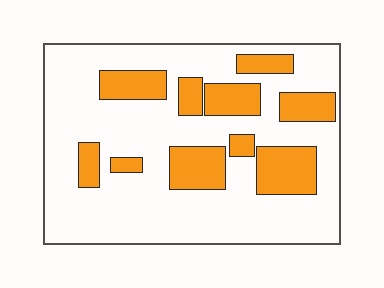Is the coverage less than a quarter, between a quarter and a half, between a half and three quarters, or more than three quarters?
Between a quarter and a half.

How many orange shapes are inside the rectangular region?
10.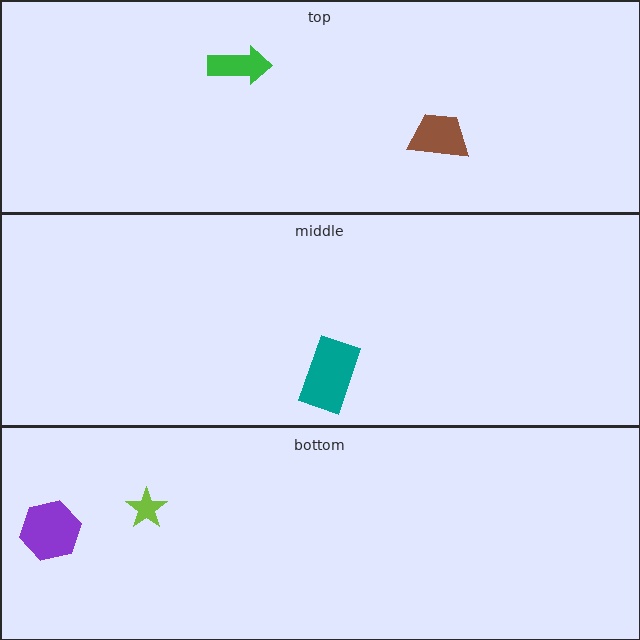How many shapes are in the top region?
2.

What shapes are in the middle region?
The teal rectangle.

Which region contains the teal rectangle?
The middle region.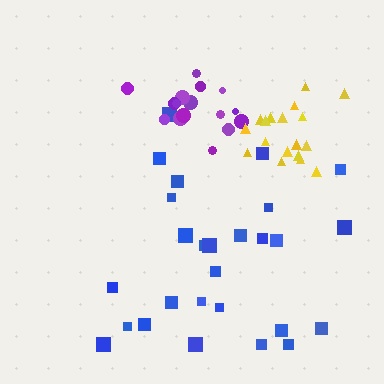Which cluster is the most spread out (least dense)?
Blue.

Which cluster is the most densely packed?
Purple.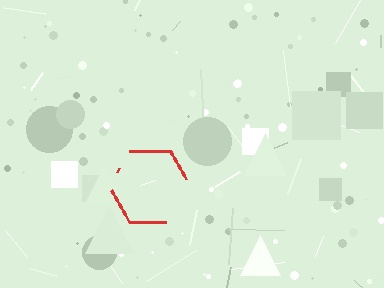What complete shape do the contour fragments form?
The contour fragments form a hexagon.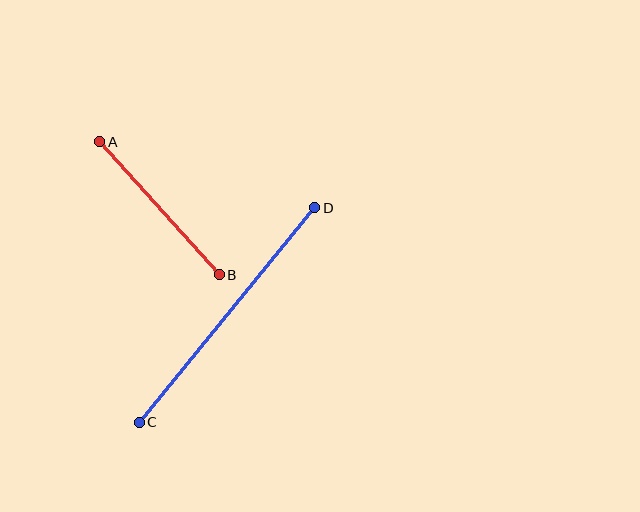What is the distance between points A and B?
The distance is approximately 179 pixels.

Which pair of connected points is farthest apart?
Points C and D are farthest apart.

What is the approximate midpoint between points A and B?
The midpoint is at approximately (160, 208) pixels.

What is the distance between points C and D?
The distance is approximately 277 pixels.